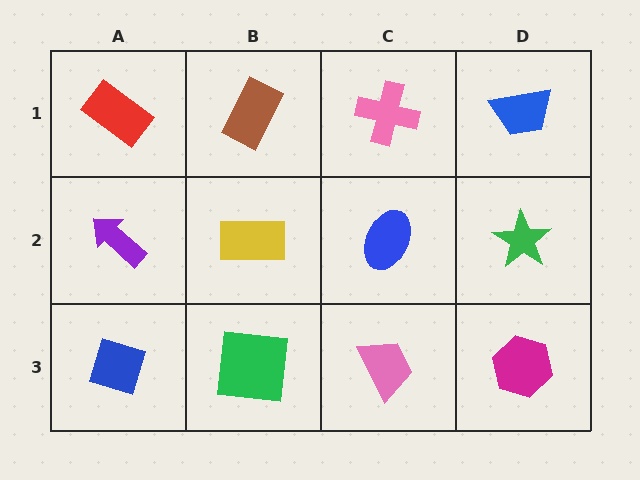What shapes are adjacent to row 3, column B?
A yellow rectangle (row 2, column B), a blue diamond (row 3, column A), a pink trapezoid (row 3, column C).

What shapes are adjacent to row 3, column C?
A blue ellipse (row 2, column C), a green square (row 3, column B), a magenta hexagon (row 3, column D).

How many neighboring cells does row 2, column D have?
3.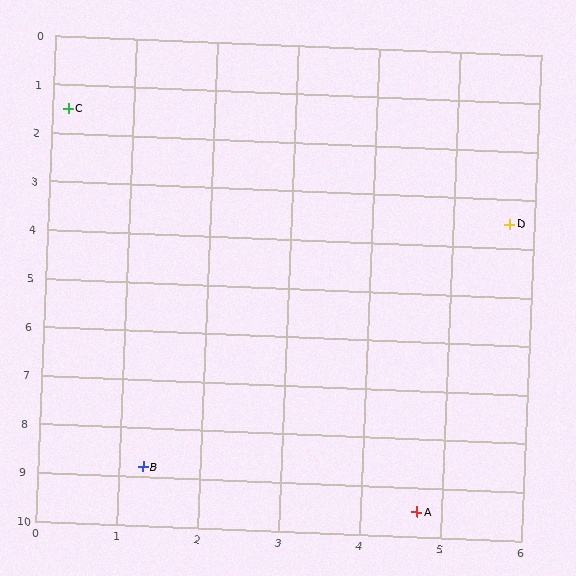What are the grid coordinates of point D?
Point D is at approximately (5.7, 3.5).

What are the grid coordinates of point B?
Point B is at approximately (1.3, 8.8).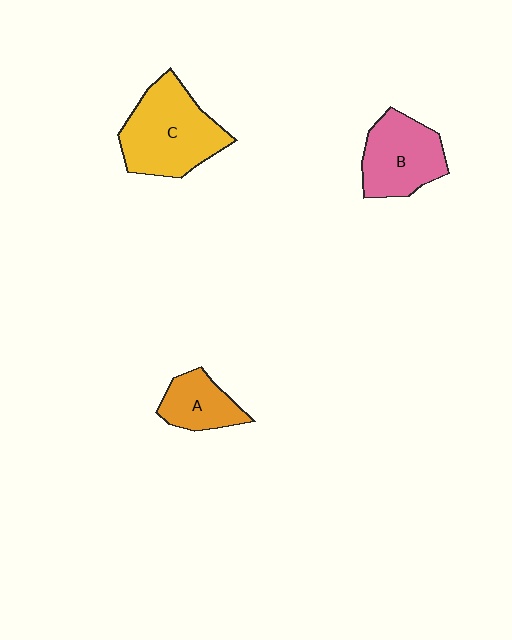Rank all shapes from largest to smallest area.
From largest to smallest: C (yellow), B (pink), A (orange).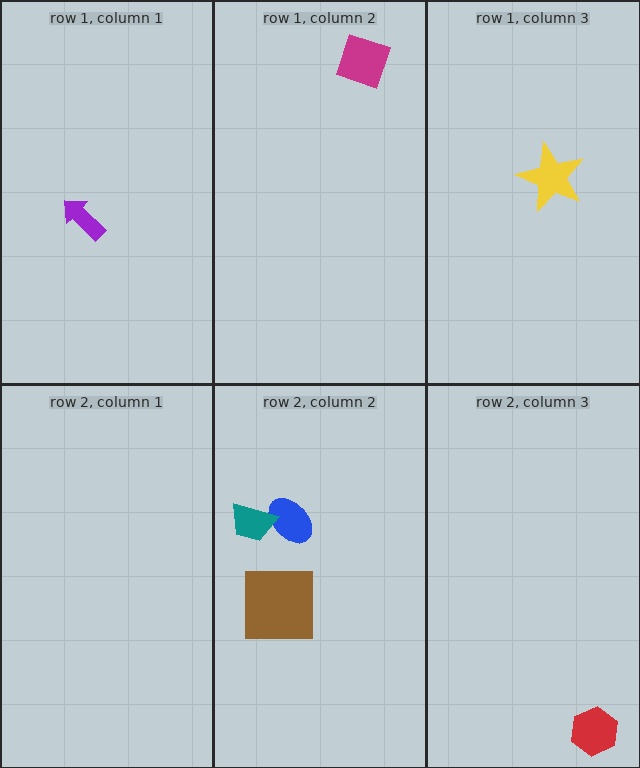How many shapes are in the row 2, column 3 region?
1.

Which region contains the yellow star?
The row 1, column 3 region.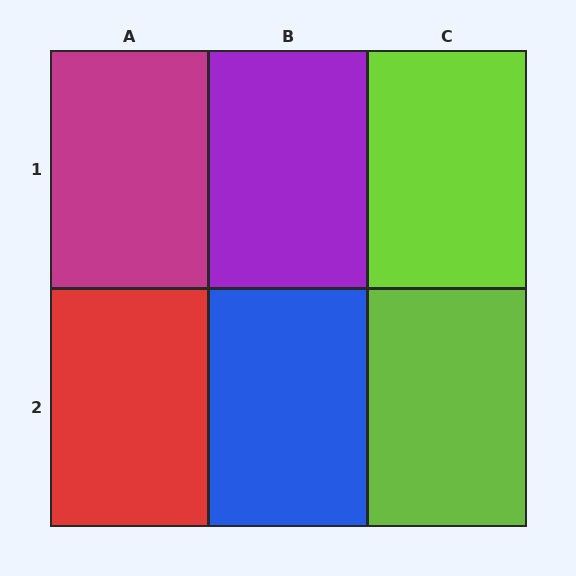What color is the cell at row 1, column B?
Purple.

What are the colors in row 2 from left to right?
Red, blue, lime.